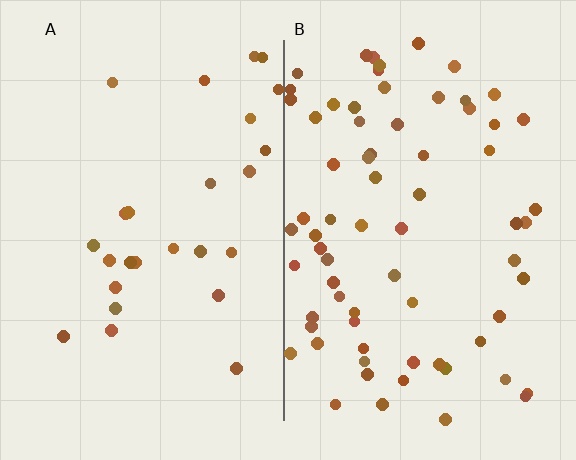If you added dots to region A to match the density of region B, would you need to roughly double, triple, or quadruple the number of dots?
Approximately triple.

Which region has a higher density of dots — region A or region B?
B (the right).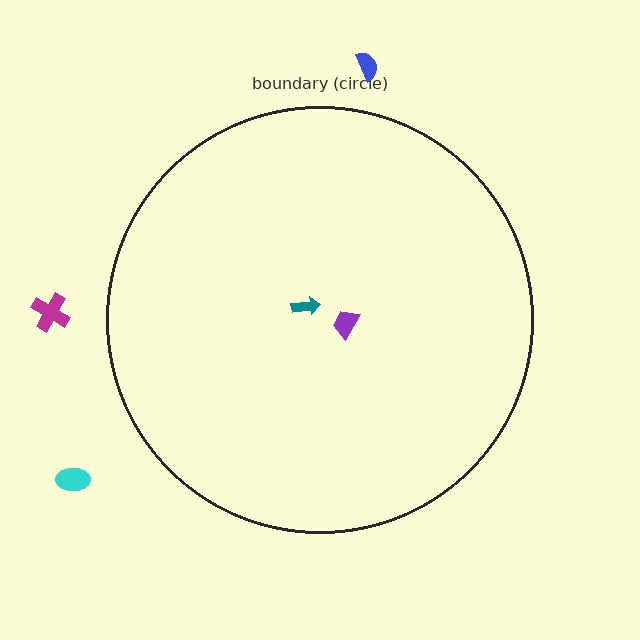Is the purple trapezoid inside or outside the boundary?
Inside.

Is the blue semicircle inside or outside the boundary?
Outside.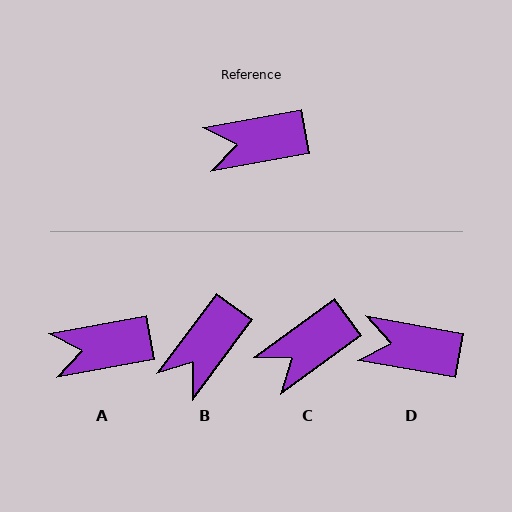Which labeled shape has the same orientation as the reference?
A.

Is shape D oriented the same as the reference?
No, it is off by about 20 degrees.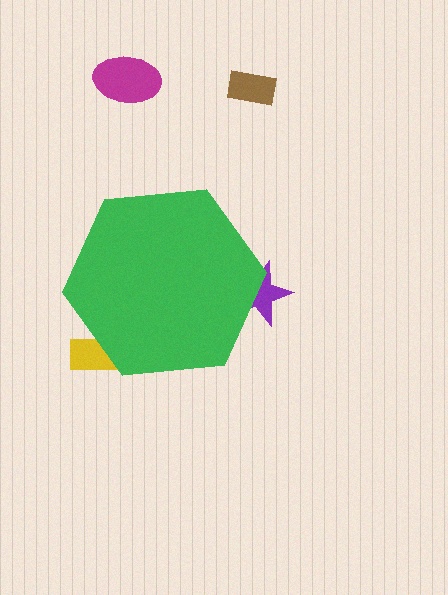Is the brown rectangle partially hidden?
No, the brown rectangle is fully visible.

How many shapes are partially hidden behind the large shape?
2 shapes are partially hidden.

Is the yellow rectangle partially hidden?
Yes, the yellow rectangle is partially hidden behind the green hexagon.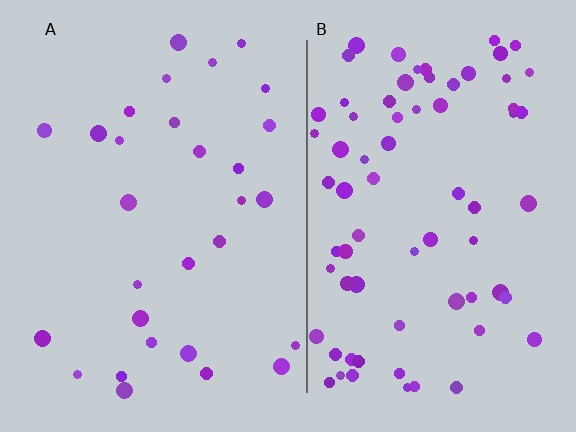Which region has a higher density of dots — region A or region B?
B (the right).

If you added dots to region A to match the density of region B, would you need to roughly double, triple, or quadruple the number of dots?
Approximately double.